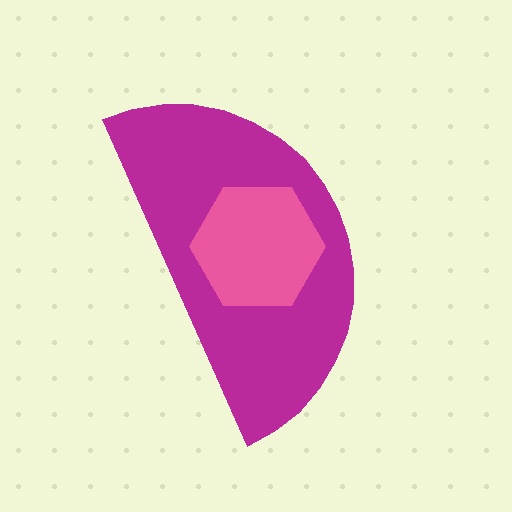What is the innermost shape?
The pink hexagon.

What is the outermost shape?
The magenta semicircle.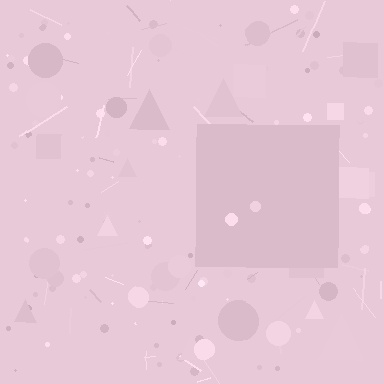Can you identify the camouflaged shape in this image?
The camouflaged shape is a square.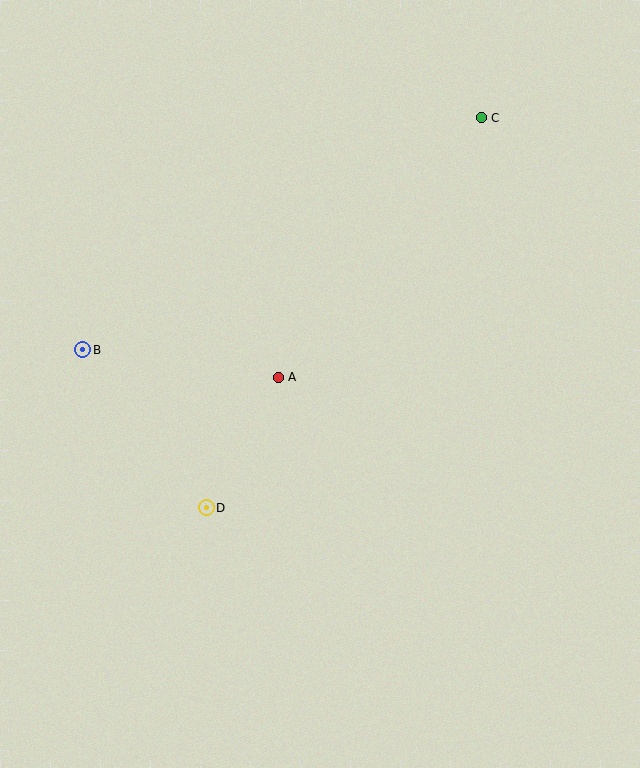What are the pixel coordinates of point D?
Point D is at (206, 508).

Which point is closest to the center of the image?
Point A at (278, 377) is closest to the center.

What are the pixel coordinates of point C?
Point C is at (481, 118).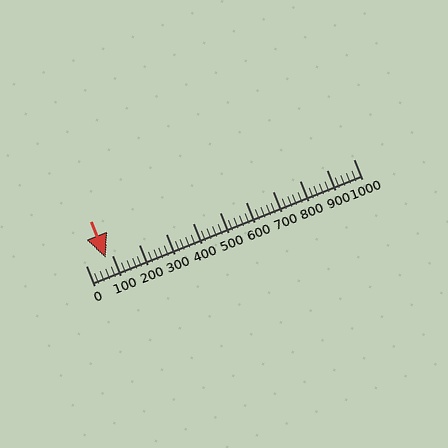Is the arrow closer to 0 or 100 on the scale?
The arrow is closer to 100.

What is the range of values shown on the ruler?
The ruler shows values from 0 to 1000.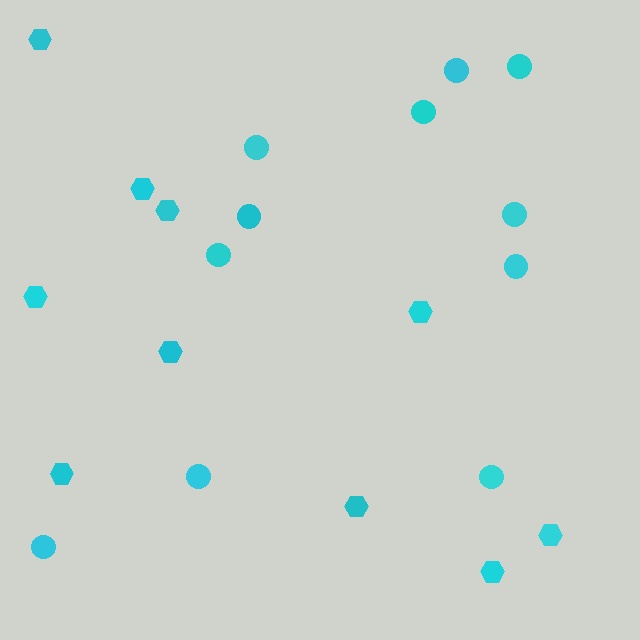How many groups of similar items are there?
There are 2 groups: one group of hexagons (10) and one group of circles (11).